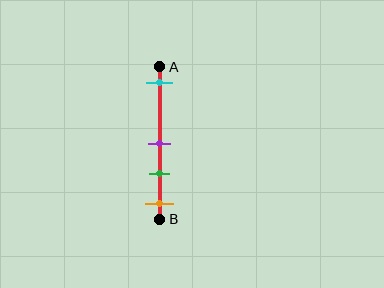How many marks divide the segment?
There are 4 marks dividing the segment.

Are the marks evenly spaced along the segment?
No, the marks are not evenly spaced.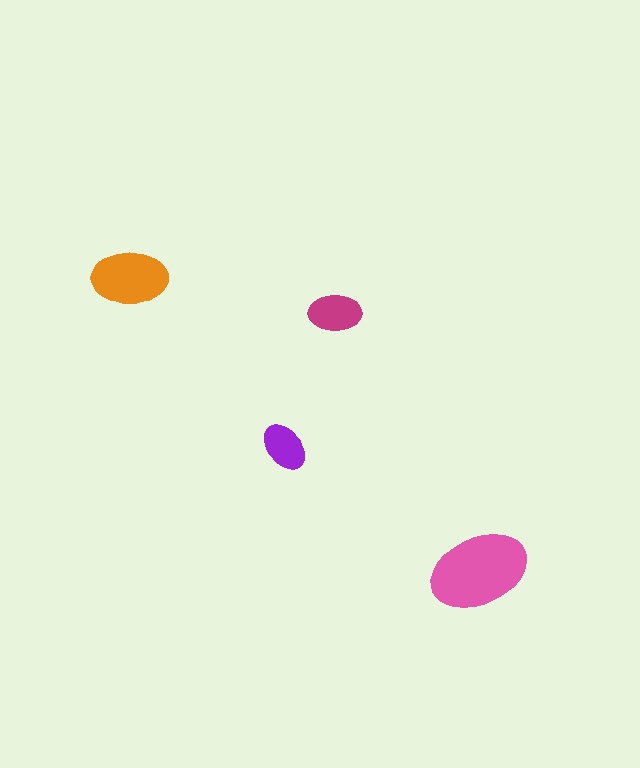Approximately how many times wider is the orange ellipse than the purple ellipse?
About 1.5 times wider.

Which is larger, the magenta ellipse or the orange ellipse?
The orange one.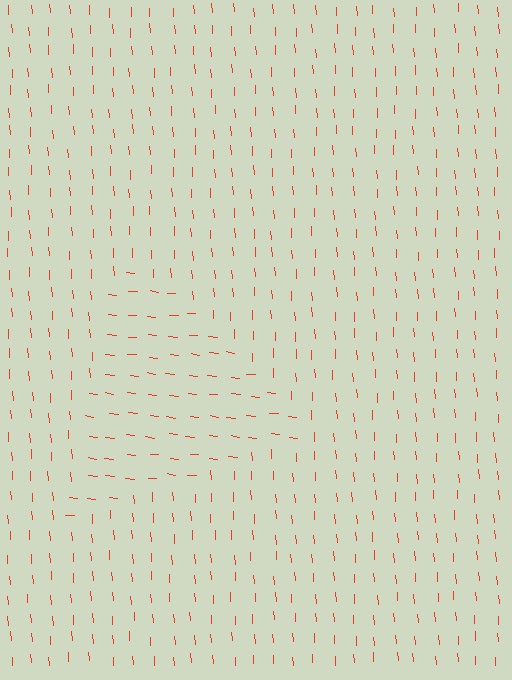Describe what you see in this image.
The image is filled with small red line segments. A triangle region in the image has lines oriented differently from the surrounding lines, creating a visible texture boundary.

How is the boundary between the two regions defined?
The boundary is defined purely by a change in line orientation (approximately 79 degrees difference). All lines are the same color and thickness.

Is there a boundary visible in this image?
Yes, there is a texture boundary formed by a change in line orientation.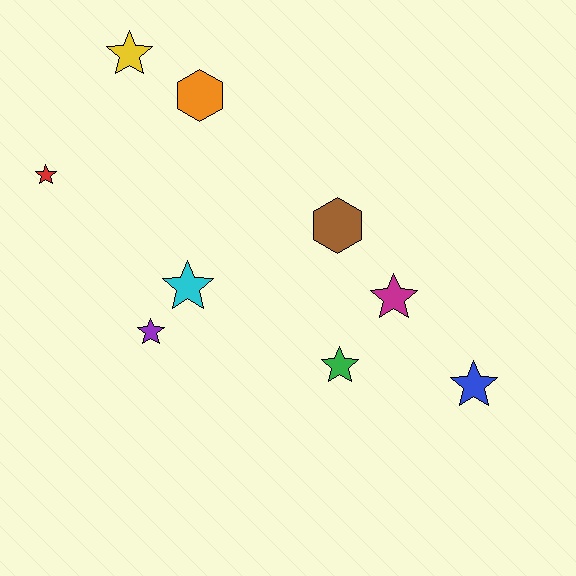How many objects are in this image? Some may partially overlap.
There are 9 objects.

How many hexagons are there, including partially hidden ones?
There are 2 hexagons.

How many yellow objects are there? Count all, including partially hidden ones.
There is 1 yellow object.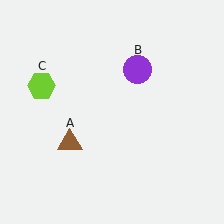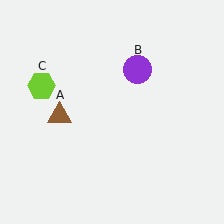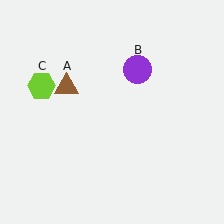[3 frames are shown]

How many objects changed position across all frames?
1 object changed position: brown triangle (object A).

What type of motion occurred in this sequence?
The brown triangle (object A) rotated clockwise around the center of the scene.